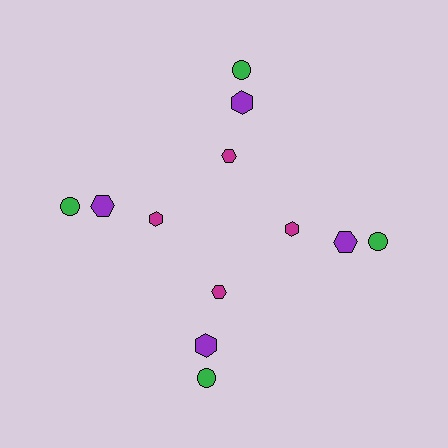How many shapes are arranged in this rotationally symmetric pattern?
There are 12 shapes, arranged in 4 groups of 3.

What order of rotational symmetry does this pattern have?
This pattern has 4-fold rotational symmetry.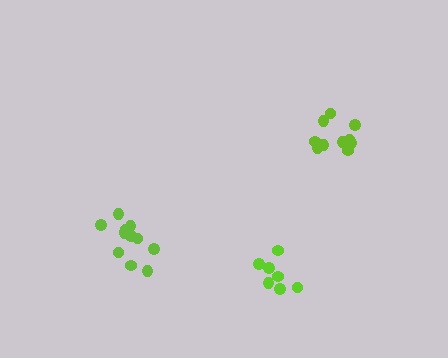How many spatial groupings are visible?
There are 3 spatial groupings.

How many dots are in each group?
Group 1: 7 dots, Group 2: 12 dots, Group 3: 10 dots (29 total).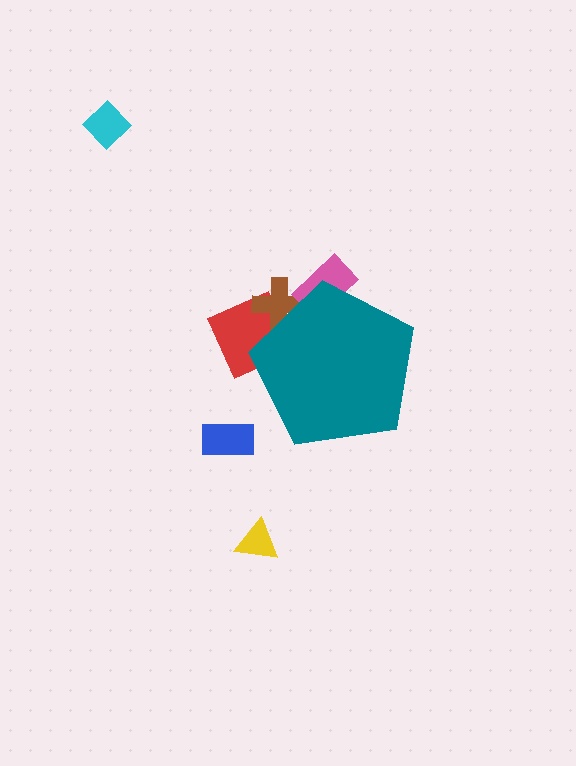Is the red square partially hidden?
Yes, the red square is partially hidden behind the teal pentagon.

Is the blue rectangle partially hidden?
No, the blue rectangle is fully visible.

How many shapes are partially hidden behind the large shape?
3 shapes are partially hidden.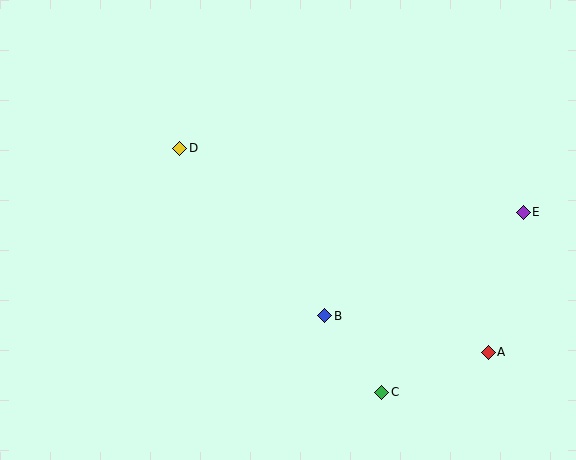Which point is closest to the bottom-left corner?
Point B is closest to the bottom-left corner.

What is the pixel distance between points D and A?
The distance between D and A is 370 pixels.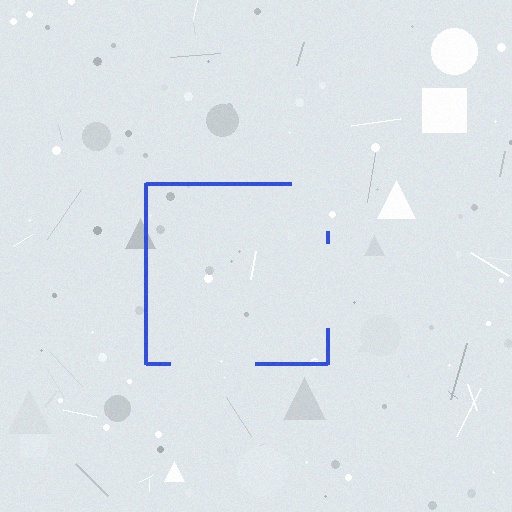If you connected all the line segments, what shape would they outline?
They would outline a square.